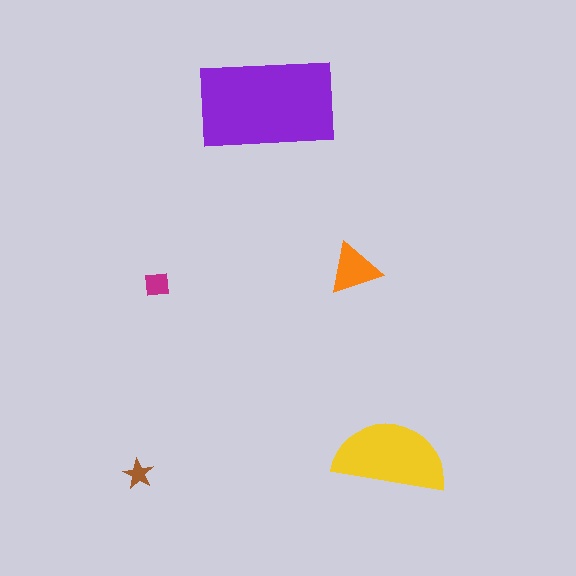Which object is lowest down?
The brown star is bottommost.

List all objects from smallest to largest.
The brown star, the magenta square, the orange triangle, the yellow semicircle, the purple rectangle.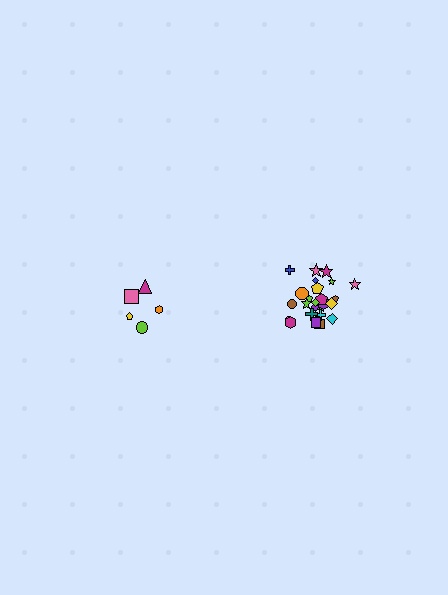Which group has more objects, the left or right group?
The right group.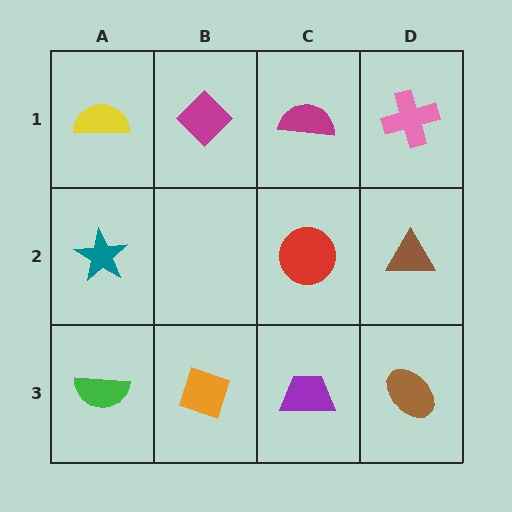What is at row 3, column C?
A purple trapezoid.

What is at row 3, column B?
An orange diamond.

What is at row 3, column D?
A brown ellipse.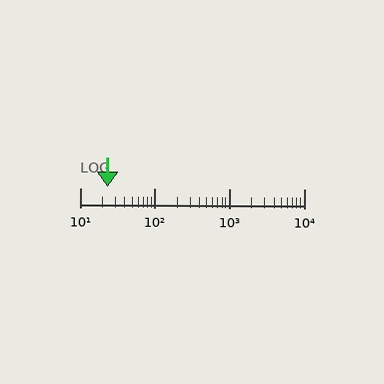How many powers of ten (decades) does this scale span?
The scale spans 3 decades, from 10 to 10000.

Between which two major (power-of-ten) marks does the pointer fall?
The pointer is between 10 and 100.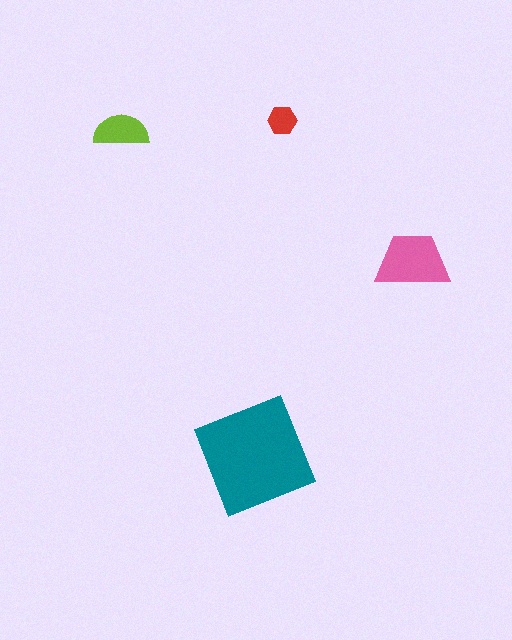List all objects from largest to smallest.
The teal square, the pink trapezoid, the lime semicircle, the red hexagon.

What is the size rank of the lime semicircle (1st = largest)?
3rd.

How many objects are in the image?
There are 4 objects in the image.